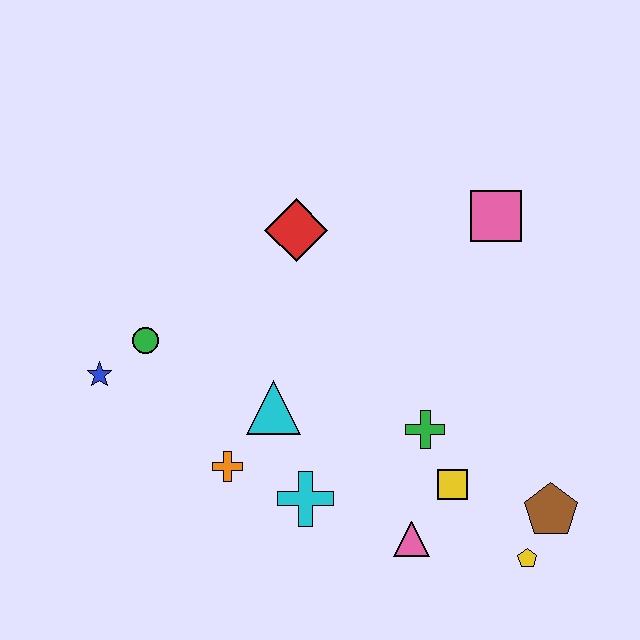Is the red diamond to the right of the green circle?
Yes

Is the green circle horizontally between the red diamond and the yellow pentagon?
No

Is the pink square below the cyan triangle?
No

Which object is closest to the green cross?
The yellow square is closest to the green cross.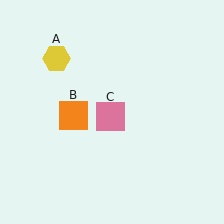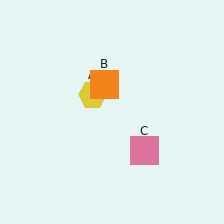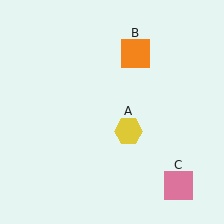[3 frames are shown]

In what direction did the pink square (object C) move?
The pink square (object C) moved down and to the right.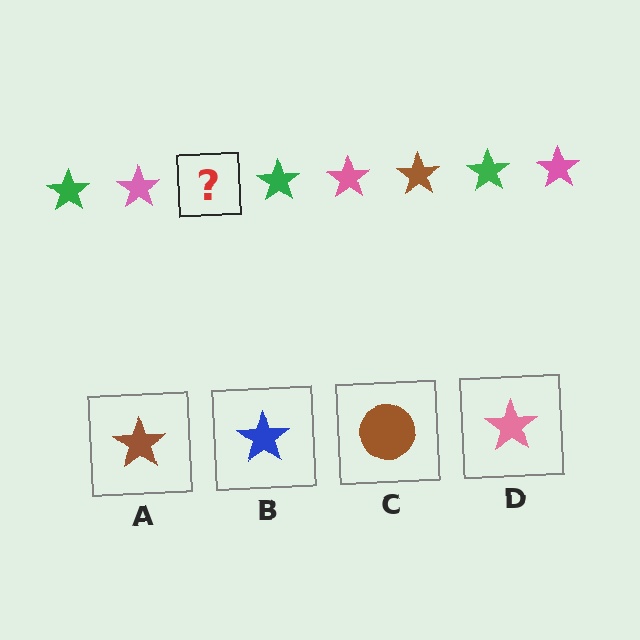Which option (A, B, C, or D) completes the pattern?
A.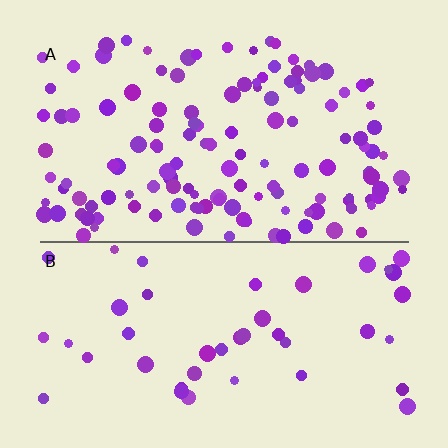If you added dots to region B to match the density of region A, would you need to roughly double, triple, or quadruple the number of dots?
Approximately triple.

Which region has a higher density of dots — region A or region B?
A (the top).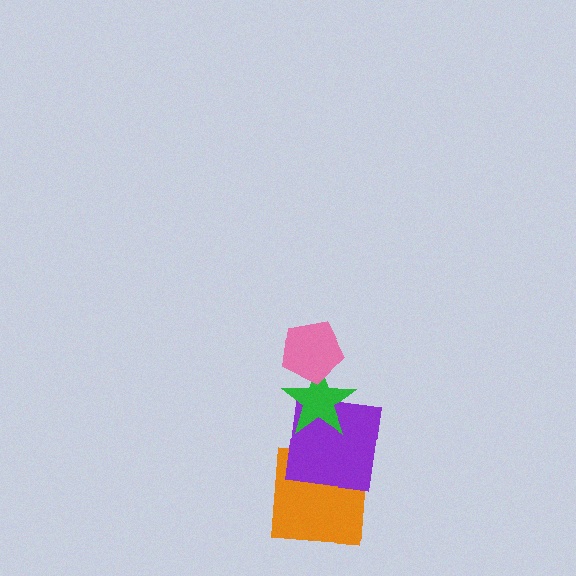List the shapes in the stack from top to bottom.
From top to bottom: the pink pentagon, the green star, the purple square, the orange square.